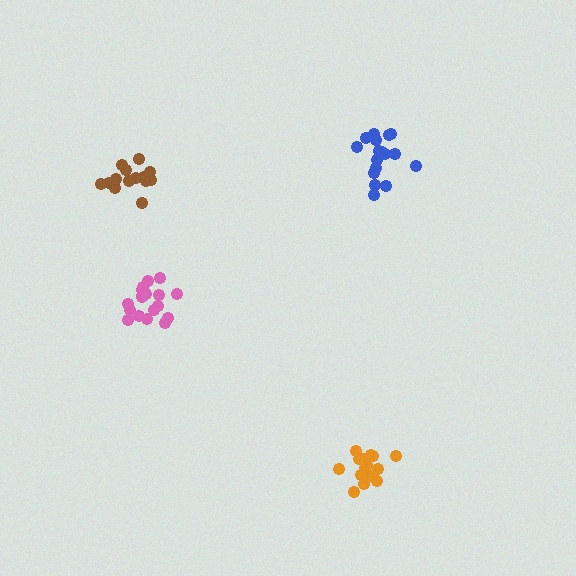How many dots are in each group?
Group 1: 17 dots, Group 2: 18 dots, Group 3: 17 dots, Group 4: 14 dots (66 total).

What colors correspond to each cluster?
The clusters are colored: blue, pink, orange, brown.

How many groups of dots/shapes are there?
There are 4 groups.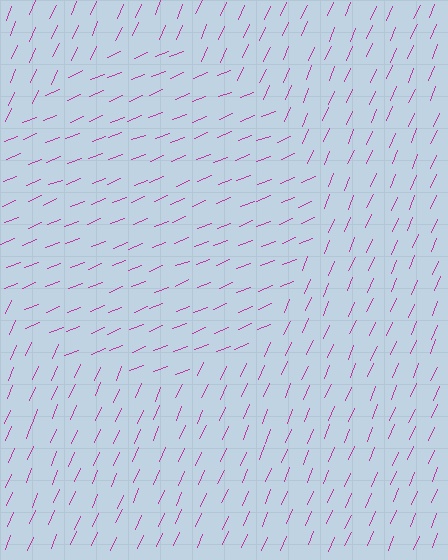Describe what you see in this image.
The image is filled with small magenta line segments. A circle region in the image has lines oriented differently from the surrounding lines, creating a visible texture boundary.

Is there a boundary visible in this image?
Yes, there is a texture boundary formed by a change in line orientation.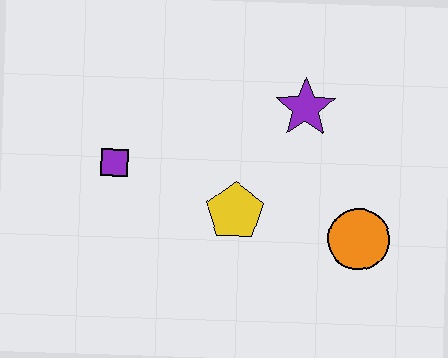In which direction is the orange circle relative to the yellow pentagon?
The orange circle is to the right of the yellow pentagon.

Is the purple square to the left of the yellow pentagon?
Yes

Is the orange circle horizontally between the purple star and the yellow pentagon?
No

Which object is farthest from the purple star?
The purple square is farthest from the purple star.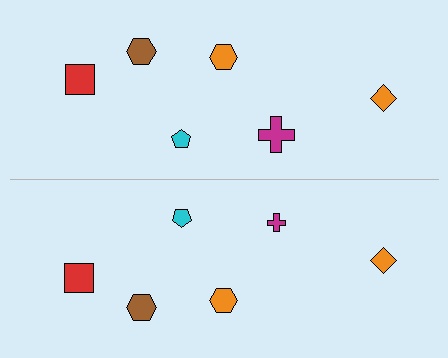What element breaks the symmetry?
The magenta cross on the bottom side has a different size than its mirror counterpart.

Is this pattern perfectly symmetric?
No, the pattern is not perfectly symmetric. The magenta cross on the bottom side has a different size than its mirror counterpart.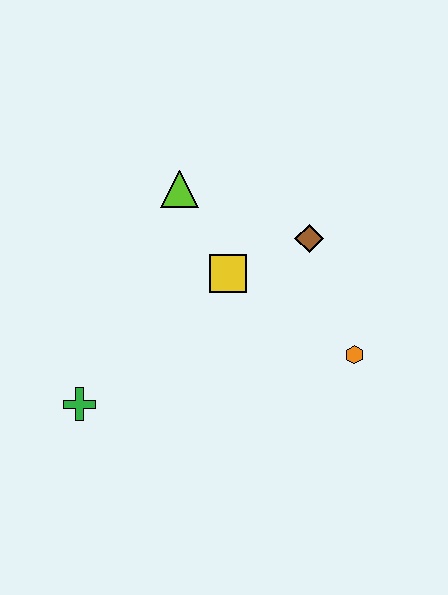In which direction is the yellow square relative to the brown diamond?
The yellow square is to the left of the brown diamond.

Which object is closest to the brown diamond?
The yellow square is closest to the brown diamond.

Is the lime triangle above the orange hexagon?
Yes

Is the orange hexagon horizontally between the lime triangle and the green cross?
No